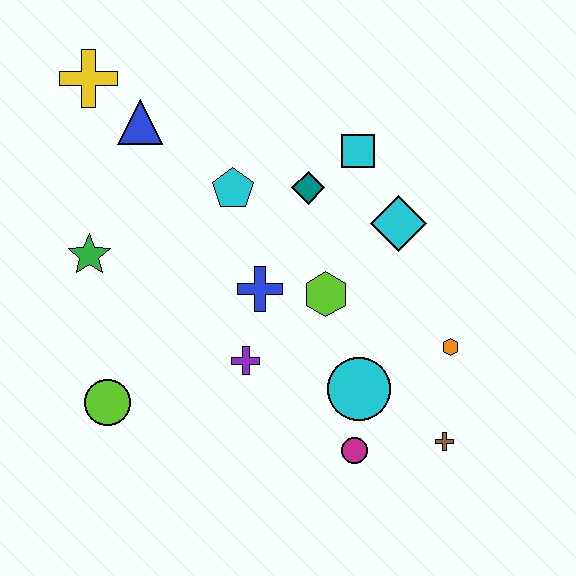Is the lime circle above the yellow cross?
No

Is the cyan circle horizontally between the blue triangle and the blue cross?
No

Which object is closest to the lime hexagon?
The blue cross is closest to the lime hexagon.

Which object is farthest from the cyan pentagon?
The brown cross is farthest from the cyan pentagon.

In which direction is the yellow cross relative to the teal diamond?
The yellow cross is to the left of the teal diamond.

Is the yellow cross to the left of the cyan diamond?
Yes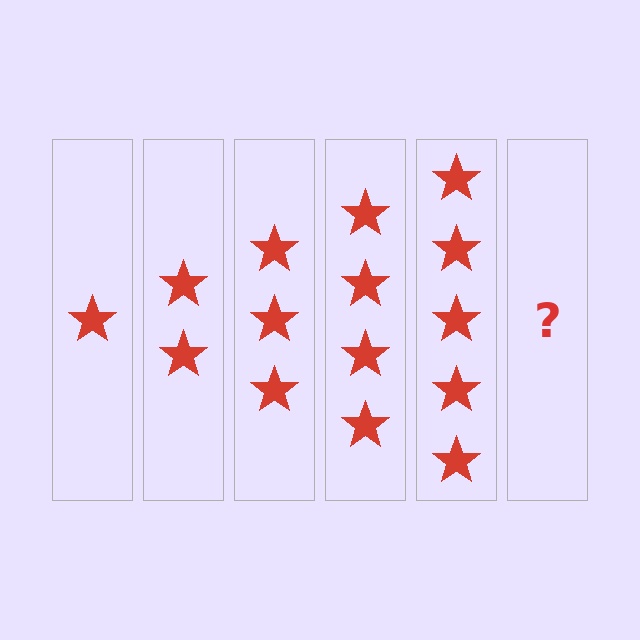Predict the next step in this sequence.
The next step is 6 stars.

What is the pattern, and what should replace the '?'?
The pattern is that each step adds one more star. The '?' should be 6 stars.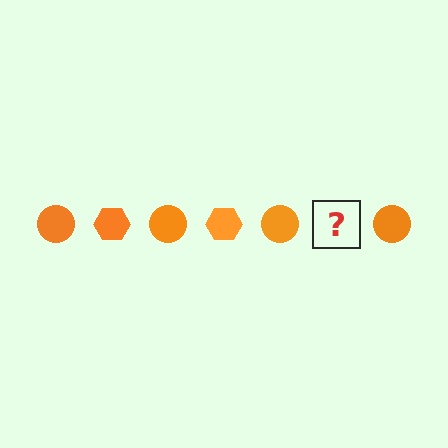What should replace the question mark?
The question mark should be replaced with an orange hexagon.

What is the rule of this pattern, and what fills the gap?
The rule is that the pattern cycles through circle, hexagon shapes in orange. The gap should be filled with an orange hexagon.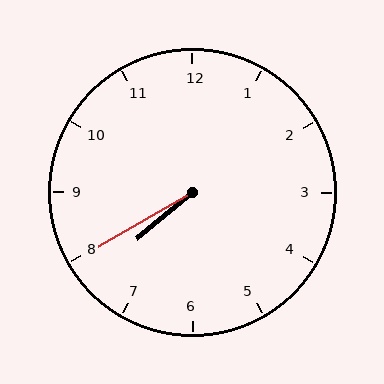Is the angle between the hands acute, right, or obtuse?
It is acute.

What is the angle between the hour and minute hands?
Approximately 10 degrees.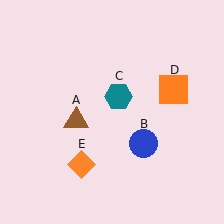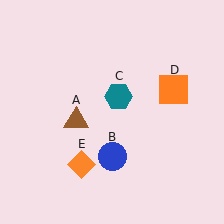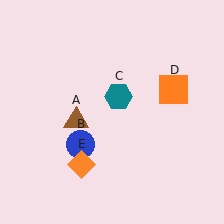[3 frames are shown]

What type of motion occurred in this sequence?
The blue circle (object B) rotated clockwise around the center of the scene.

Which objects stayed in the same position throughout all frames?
Brown triangle (object A) and teal hexagon (object C) and orange square (object D) and orange diamond (object E) remained stationary.